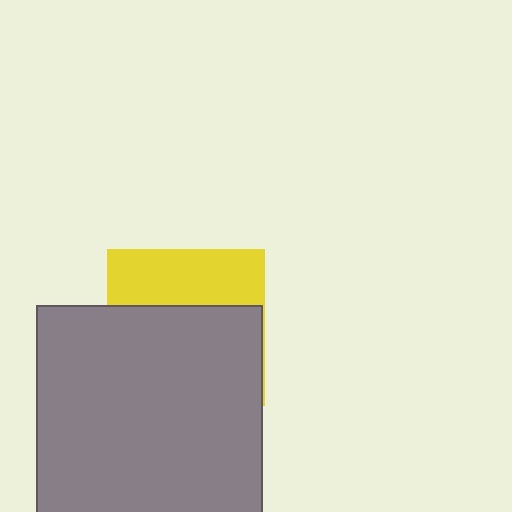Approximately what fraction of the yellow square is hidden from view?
Roughly 63% of the yellow square is hidden behind the gray square.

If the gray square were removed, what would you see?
You would see the complete yellow square.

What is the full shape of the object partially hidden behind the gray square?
The partially hidden object is a yellow square.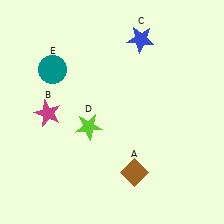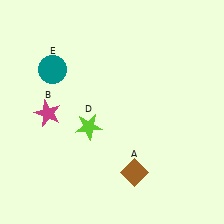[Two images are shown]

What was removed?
The blue star (C) was removed in Image 2.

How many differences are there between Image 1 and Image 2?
There is 1 difference between the two images.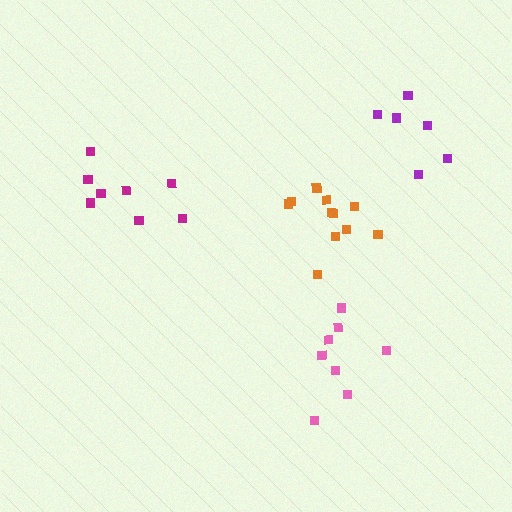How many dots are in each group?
Group 1: 8 dots, Group 2: 8 dots, Group 3: 11 dots, Group 4: 6 dots (33 total).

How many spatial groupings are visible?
There are 4 spatial groupings.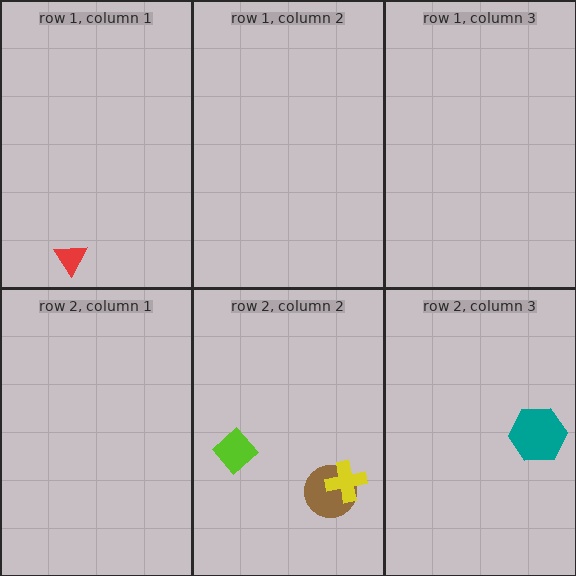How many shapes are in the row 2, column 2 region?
3.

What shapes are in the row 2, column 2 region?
The brown circle, the lime diamond, the yellow cross.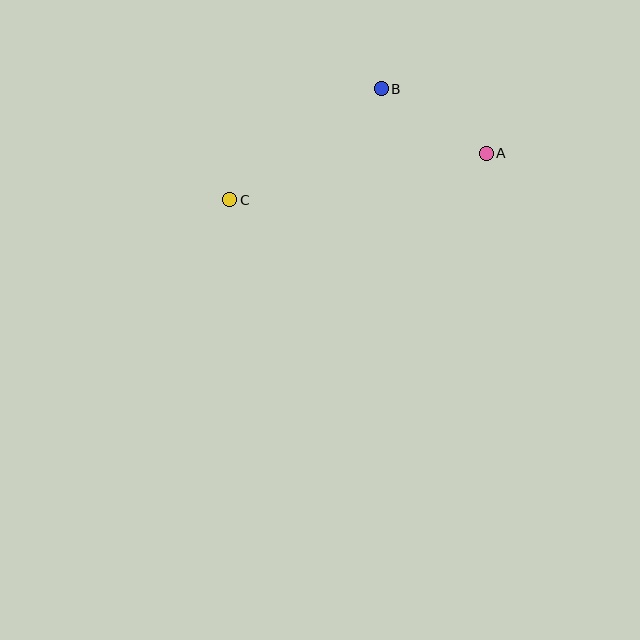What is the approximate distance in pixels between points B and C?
The distance between B and C is approximately 188 pixels.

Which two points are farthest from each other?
Points A and C are farthest from each other.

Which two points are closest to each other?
Points A and B are closest to each other.